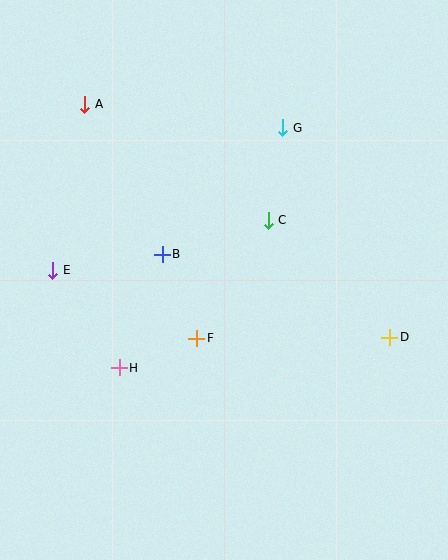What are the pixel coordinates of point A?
Point A is at (85, 104).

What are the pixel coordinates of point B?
Point B is at (162, 254).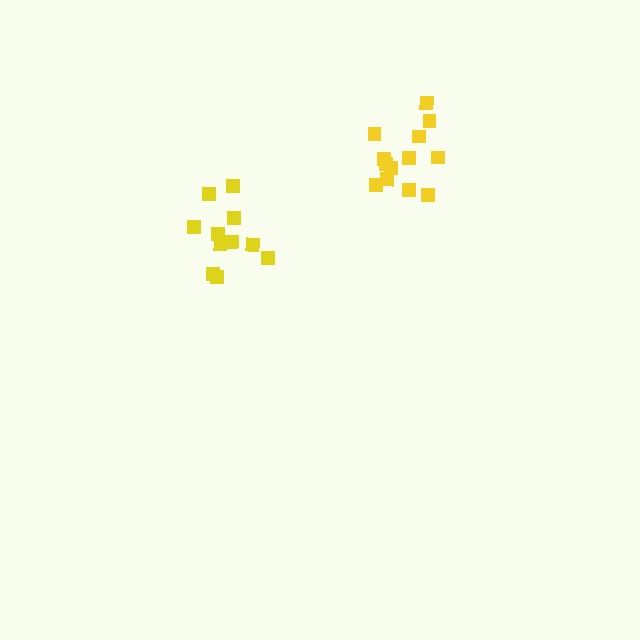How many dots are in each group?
Group 1: 13 dots, Group 2: 12 dots (25 total).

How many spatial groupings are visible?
There are 2 spatial groupings.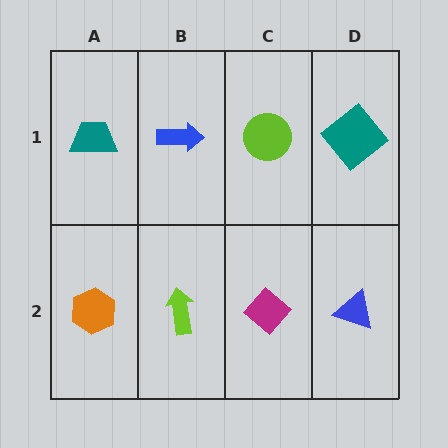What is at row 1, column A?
A teal trapezoid.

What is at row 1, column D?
A teal diamond.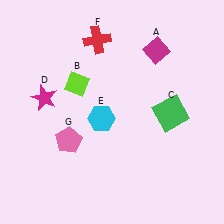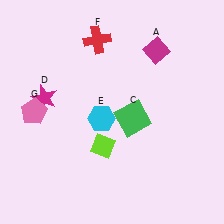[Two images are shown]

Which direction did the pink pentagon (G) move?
The pink pentagon (G) moved left.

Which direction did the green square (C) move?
The green square (C) moved left.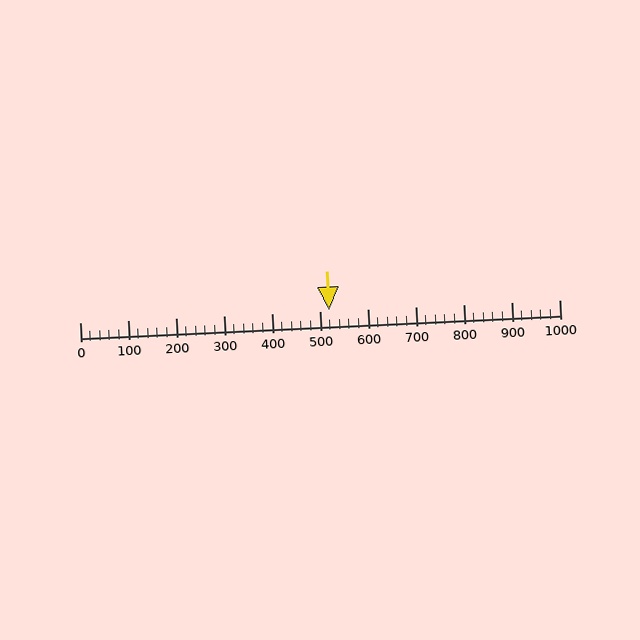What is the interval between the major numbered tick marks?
The major tick marks are spaced 100 units apart.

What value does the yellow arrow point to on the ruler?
The yellow arrow points to approximately 520.